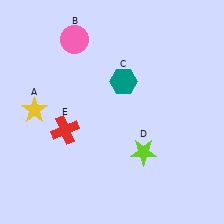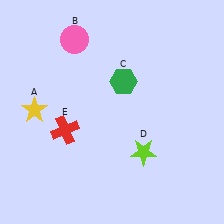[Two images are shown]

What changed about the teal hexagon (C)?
In Image 1, C is teal. In Image 2, it changed to green.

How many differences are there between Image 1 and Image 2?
There is 1 difference between the two images.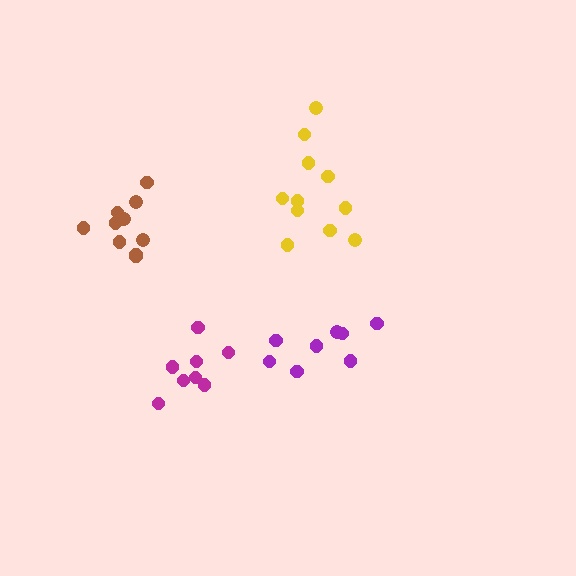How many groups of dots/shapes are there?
There are 4 groups.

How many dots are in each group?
Group 1: 8 dots, Group 2: 8 dots, Group 3: 11 dots, Group 4: 11 dots (38 total).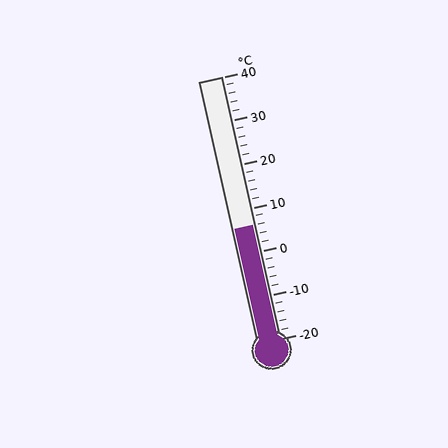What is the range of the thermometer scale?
The thermometer scale ranges from -20°C to 40°C.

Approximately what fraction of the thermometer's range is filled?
The thermometer is filled to approximately 45% of its range.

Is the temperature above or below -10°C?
The temperature is above -10°C.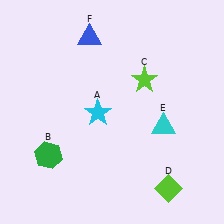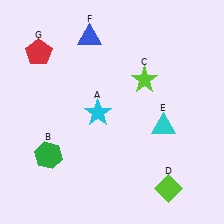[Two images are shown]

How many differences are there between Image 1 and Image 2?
There is 1 difference between the two images.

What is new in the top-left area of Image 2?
A red pentagon (G) was added in the top-left area of Image 2.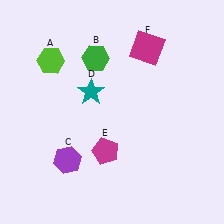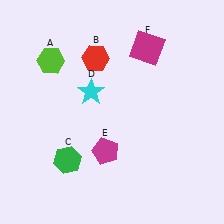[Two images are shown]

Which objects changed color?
B changed from green to red. C changed from purple to green. D changed from teal to cyan.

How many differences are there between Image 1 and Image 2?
There are 3 differences between the two images.